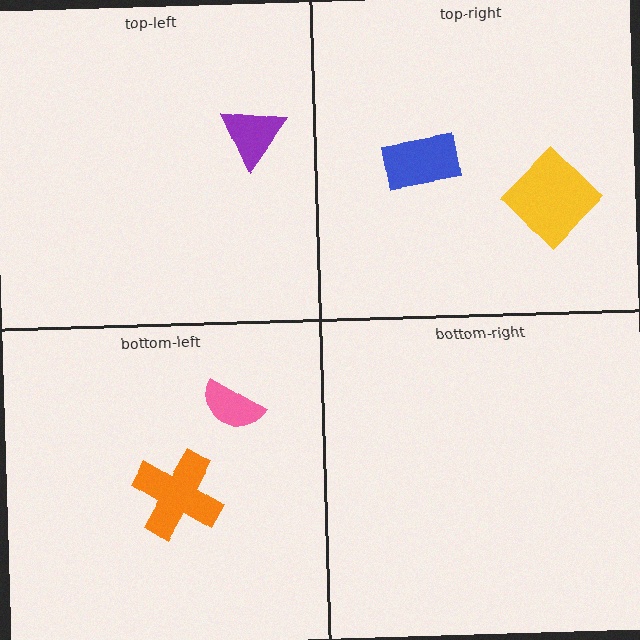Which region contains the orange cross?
The bottom-left region.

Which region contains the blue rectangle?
The top-right region.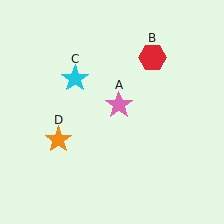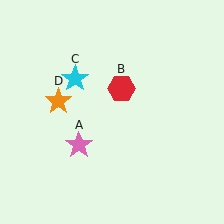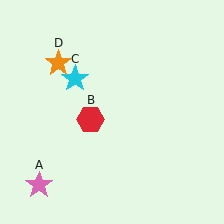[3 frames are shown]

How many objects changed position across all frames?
3 objects changed position: pink star (object A), red hexagon (object B), orange star (object D).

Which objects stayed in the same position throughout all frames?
Cyan star (object C) remained stationary.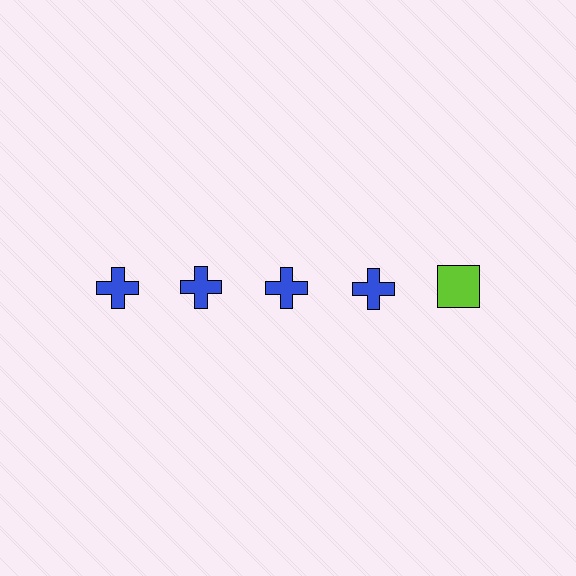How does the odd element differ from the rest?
It differs in both color (lime instead of blue) and shape (square instead of cross).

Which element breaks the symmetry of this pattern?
The lime square in the top row, rightmost column breaks the symmetry. All other shapes are blue crosses.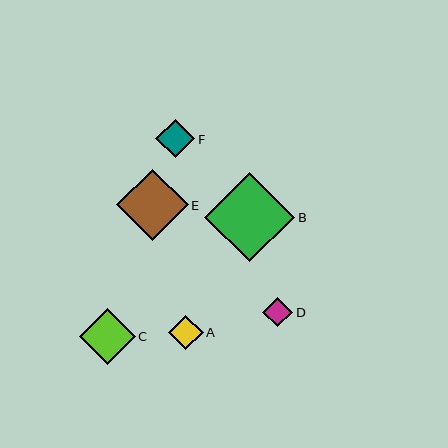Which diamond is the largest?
Diamond B is the largest with a size of approximately 90 pixels.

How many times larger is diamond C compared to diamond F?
Diamond C is approximately 1.4 times the size of diamond F.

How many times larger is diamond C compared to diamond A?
Diamond C is approximately 1.6 times the size of diamond A.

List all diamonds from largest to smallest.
From largest to smallest: B, E, C, F, A, D.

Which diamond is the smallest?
Diamond D is the smallest with a size of approximately 30 pixels.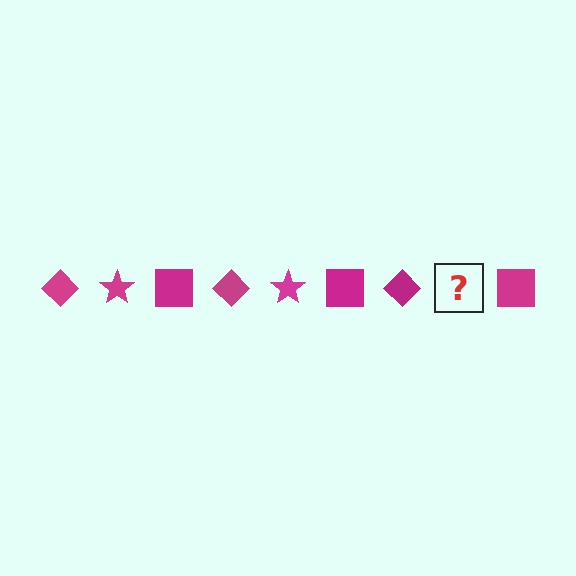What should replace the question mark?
The question mark should be replaced with a magenta star.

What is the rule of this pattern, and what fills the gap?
The rule is that the pattern cycles through diamond, star, square shapes in magenta. The gap should be filled with a magenta star.